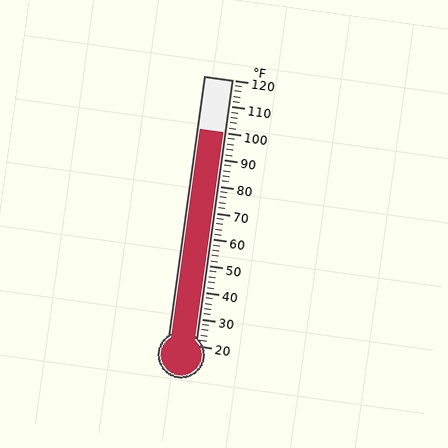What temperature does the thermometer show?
The thermometer shows approximately 100°F.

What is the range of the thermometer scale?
The thermometer scale ranges from 20°F to 120°F.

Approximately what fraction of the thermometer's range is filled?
The thermometer is filled to approximately 80% of its range.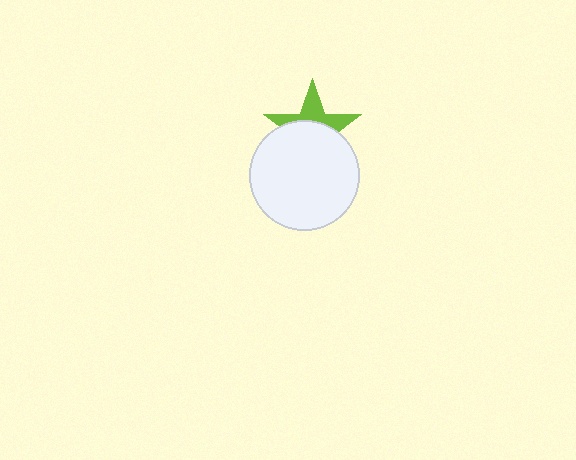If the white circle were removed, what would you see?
You would see the complete lime star.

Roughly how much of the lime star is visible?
A small part of it is visible (roughly 41%).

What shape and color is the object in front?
The object in front is a white circle.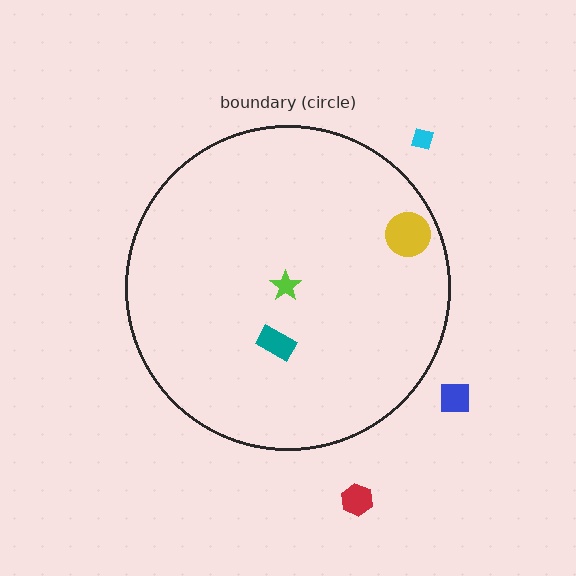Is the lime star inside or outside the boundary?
Inside.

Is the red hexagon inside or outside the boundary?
Outside.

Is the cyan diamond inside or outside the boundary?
Outside.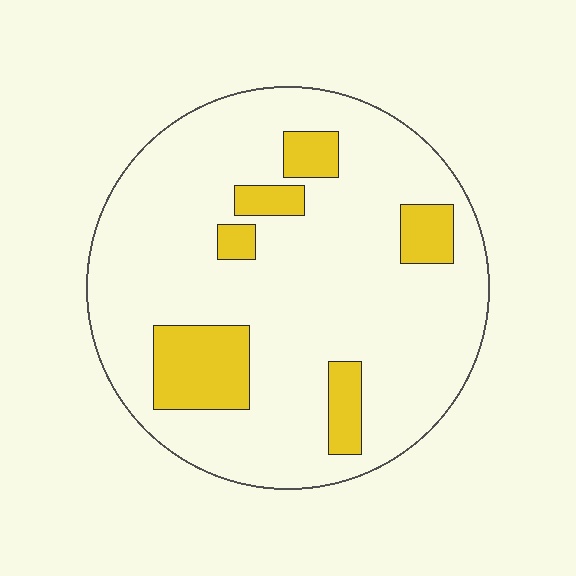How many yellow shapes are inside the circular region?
6.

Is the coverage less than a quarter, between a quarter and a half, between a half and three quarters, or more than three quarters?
Less than a quarter.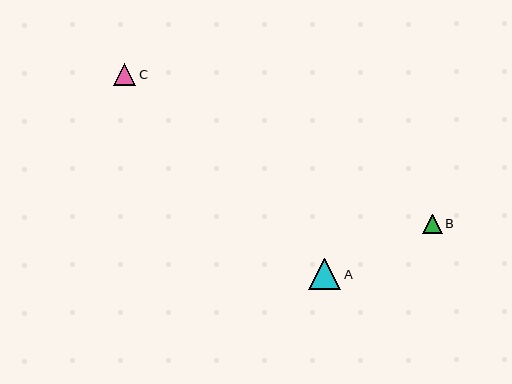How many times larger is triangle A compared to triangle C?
Triangle A is approximately 1.4 times the size of triangle C.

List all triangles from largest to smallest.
From largest to smallest: A, C, B.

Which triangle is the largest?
Triangle A is the largest with a size of approximately 32 pixels.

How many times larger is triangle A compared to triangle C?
Triangle A is approximately 1.4 times the size of triangle C.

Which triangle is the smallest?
Triangle B is the smallest with a size of approximately 20 pixels.